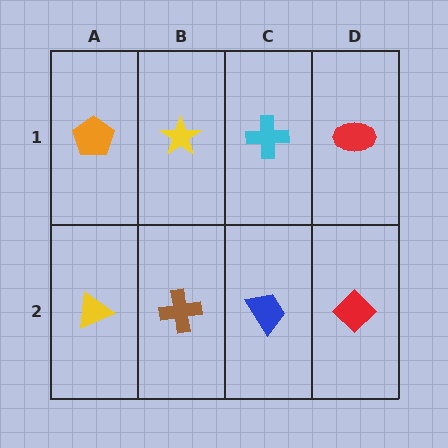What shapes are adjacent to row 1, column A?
A yellow triangle (row 2, column A), a yellow star (row 1, column B).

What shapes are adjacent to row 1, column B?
A brown cross (row 2, column B), an orange pentagon (row 1, column A), a cyan cross (row 1, column C).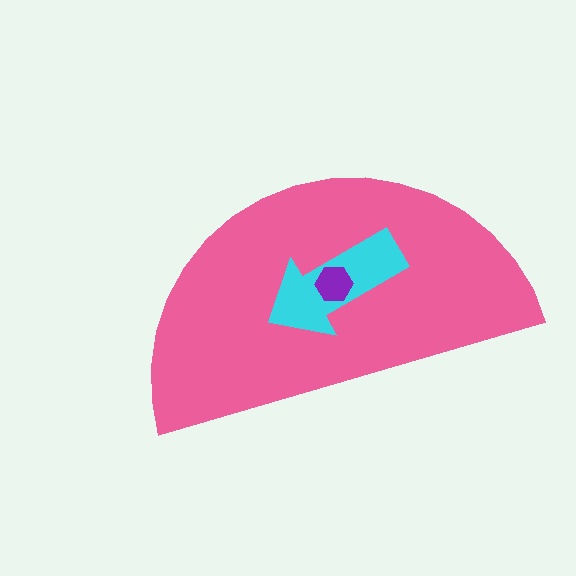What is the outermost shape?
The pink semicircle.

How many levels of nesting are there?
3.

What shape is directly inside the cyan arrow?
The purple hexagon.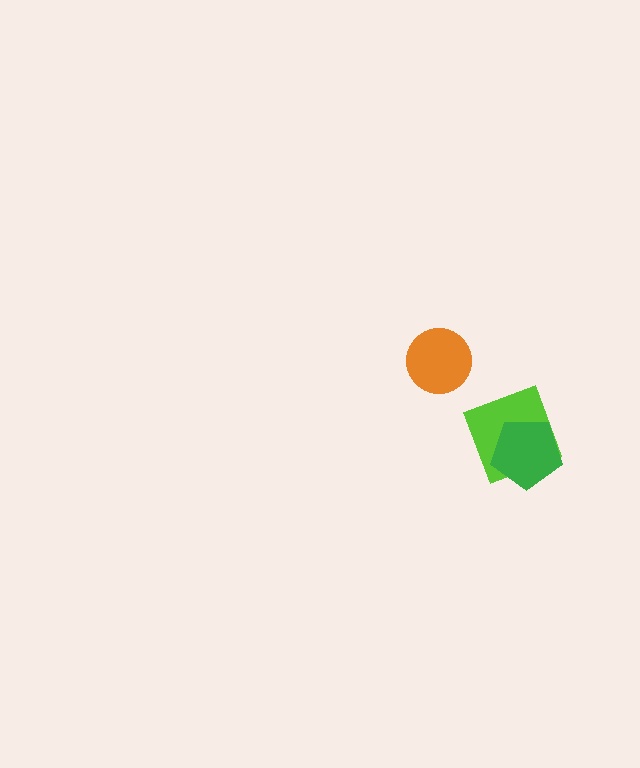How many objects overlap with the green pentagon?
1 object overlaps with the green pentagon.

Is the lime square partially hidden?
Yes, it is partially covered by another shape.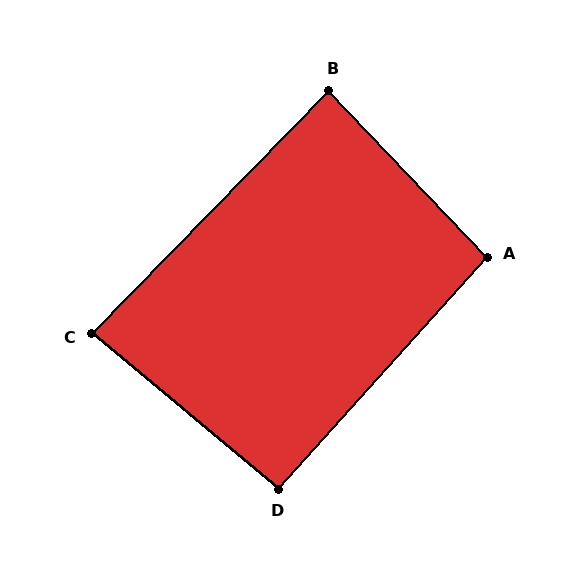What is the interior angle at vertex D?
Approximately 92 degrees (approximately right).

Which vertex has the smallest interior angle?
C, at approximately 86 degrees.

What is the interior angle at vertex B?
Approximately 88 degrees (approximately right).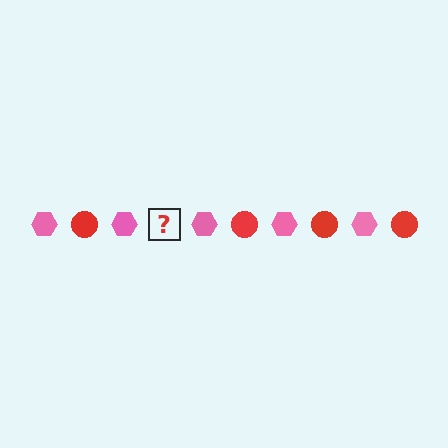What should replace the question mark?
The question mark should be replaced with a red circle.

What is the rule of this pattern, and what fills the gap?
The rule is that the pattern alternates between pink hexagon and red circle. The gap should be filled with a red circle.